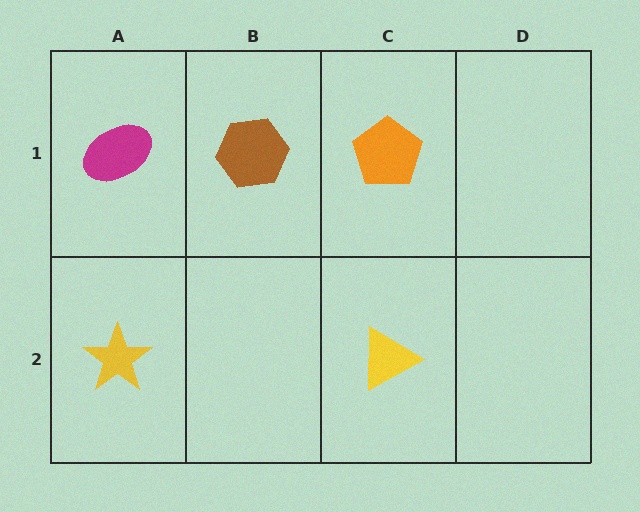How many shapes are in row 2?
2 shapes.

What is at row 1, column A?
A magenta ellipse.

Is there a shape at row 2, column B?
No, that cell is empty.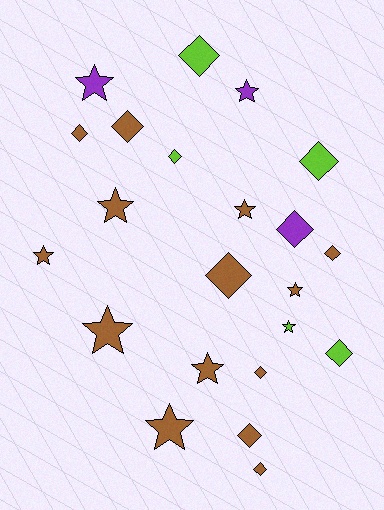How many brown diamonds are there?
There are 7 brown diamonds.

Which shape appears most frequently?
Diamond, with 12 objects.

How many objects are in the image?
There are 22 objects.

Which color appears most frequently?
Brown, with 14 objects.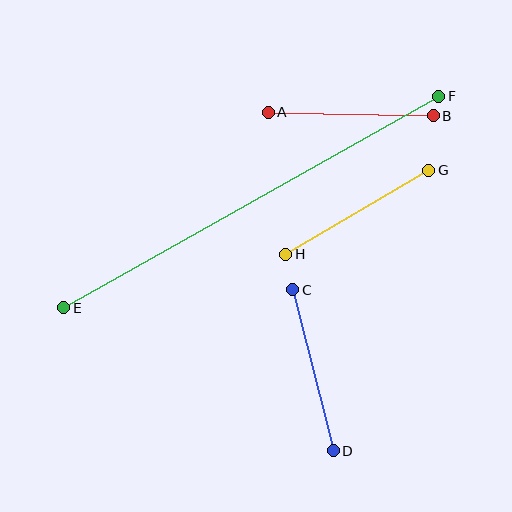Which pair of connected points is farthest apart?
Points E and F are farthest apart.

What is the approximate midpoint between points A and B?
The midpoint is at approximately (351, 114) pixels.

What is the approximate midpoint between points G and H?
The midpoint is at approximately (357, 212) pixels.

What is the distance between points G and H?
The distance is approximately 166 pixels.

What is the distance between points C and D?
The distance is approximately 166 pixels.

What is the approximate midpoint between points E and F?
The midpoint is at approximately (251, 202) pixels.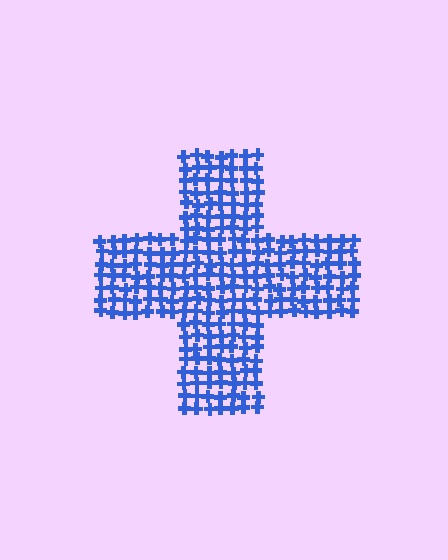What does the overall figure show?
The overall figure shows a cross.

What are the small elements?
The small elements are crosses.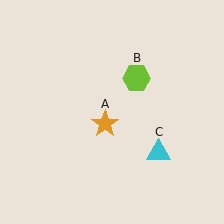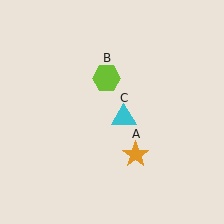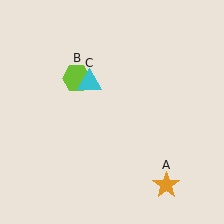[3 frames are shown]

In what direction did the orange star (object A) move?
The orange star (object A) moved down and to the right.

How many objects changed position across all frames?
3 objects changed position: orange star (object A), lime hexagon (object B), cyan triangle (object C).